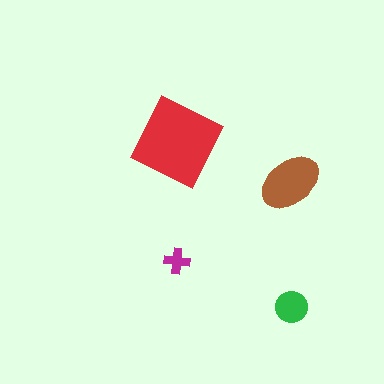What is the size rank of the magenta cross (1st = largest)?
4th.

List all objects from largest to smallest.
The red diamond, the brown ellipse, the green circle, the magenta cross.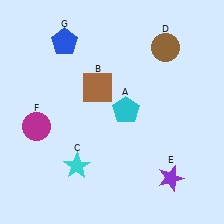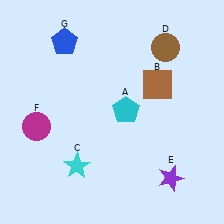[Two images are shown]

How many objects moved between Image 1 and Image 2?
1 object moved between the two images.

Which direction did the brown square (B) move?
The brown square (B) moved right.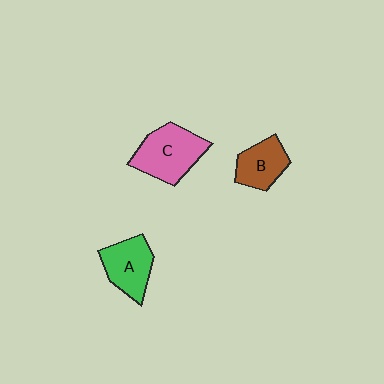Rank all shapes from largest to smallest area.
From largest to smallest: C (pink), A (green), B (brown).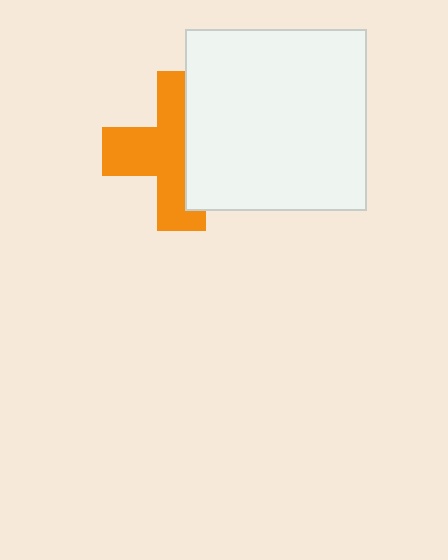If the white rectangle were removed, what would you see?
You would see the complete orange cross.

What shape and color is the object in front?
The object in front is a white rectangle.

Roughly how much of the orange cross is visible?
About half of it is visible (roughly 58%).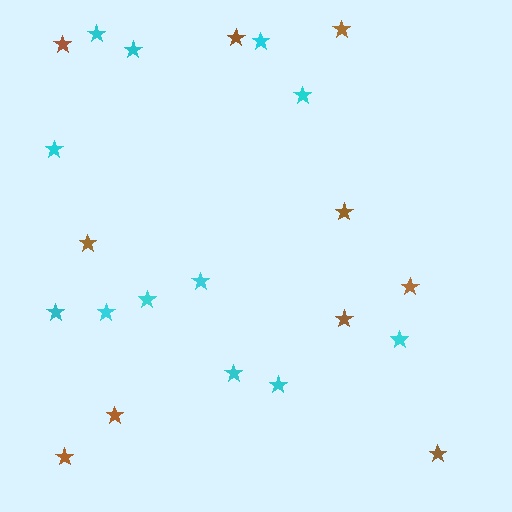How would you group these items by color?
There are 2 groups: one group of cyan stars (12) and one group of brown stars (10).